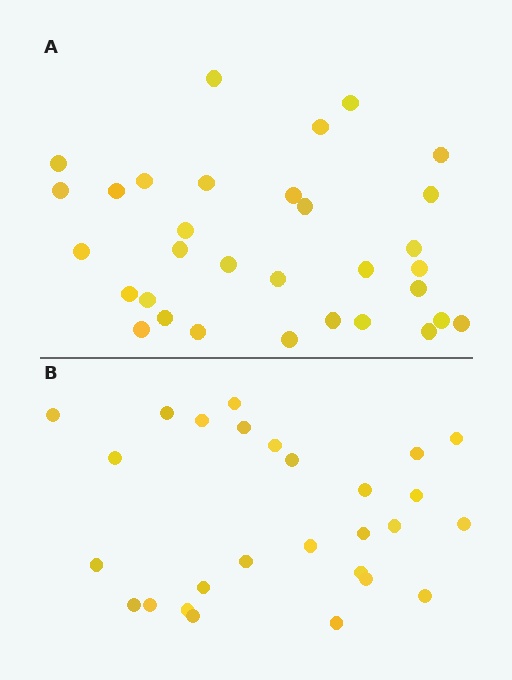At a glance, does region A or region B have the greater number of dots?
Region A (the top region) has more dots.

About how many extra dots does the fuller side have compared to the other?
Region A has about 5 more dots than region B.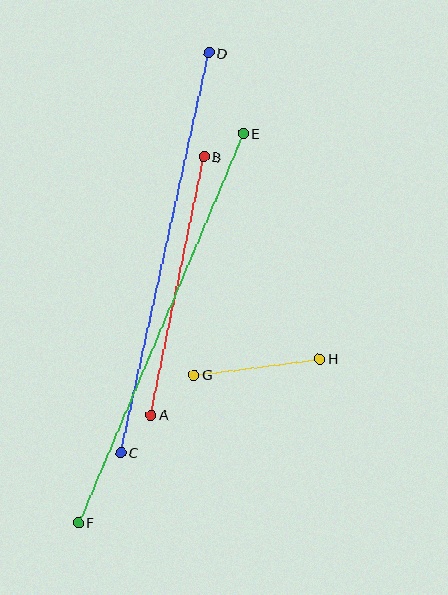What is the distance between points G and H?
The distance is approximately 127 pixels.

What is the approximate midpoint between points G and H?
The midpoint is at approximately (257, 367) pixels.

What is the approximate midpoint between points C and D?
The midpoint is at approximately (165, 253) pixels.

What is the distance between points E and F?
The distance is approximately 422 pixels.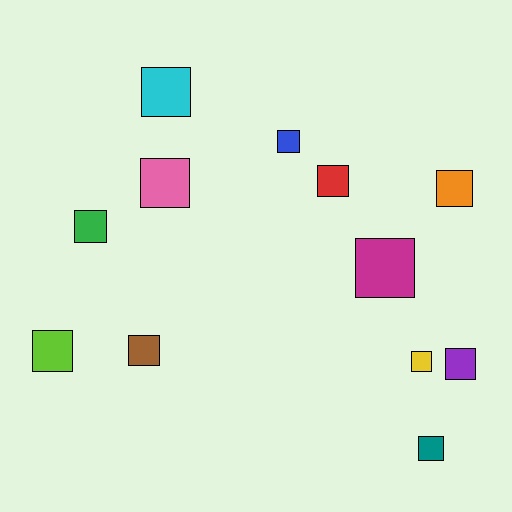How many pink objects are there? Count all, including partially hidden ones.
There is 1 pink object.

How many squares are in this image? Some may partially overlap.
There are 12 squares.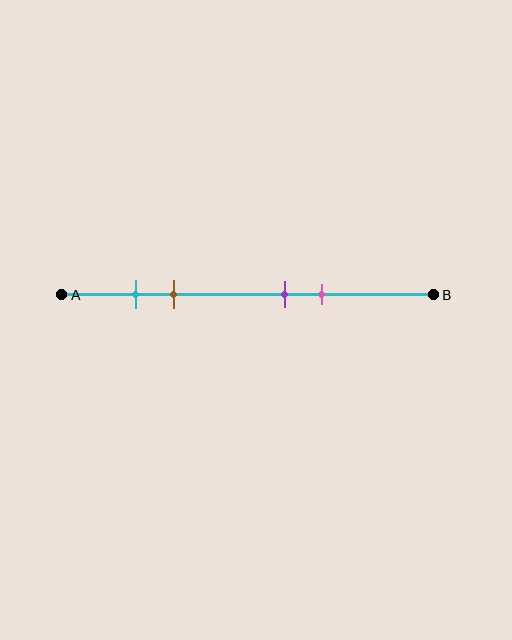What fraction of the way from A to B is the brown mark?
The brown mark is approximately 30% (0.3) of the way from A to B.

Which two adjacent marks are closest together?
The cyan and brown marks are the closest adjacent pair.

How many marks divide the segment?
There are 4 marks dividing the segment.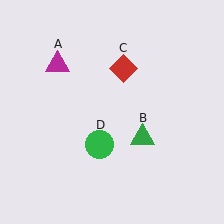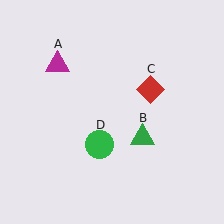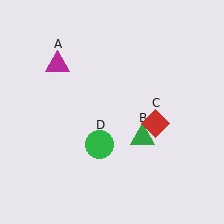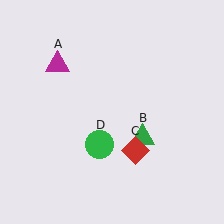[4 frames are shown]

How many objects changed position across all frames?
1 object changed position: red diamond (object C).